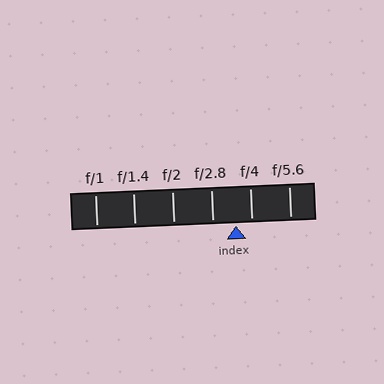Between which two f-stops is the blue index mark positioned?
The index mark is between f/2.8 and f/4.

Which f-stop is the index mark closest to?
The index mark is closest to f/4.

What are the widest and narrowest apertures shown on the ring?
The widest aperture shown is f/1 and the narrowest is f/5.6.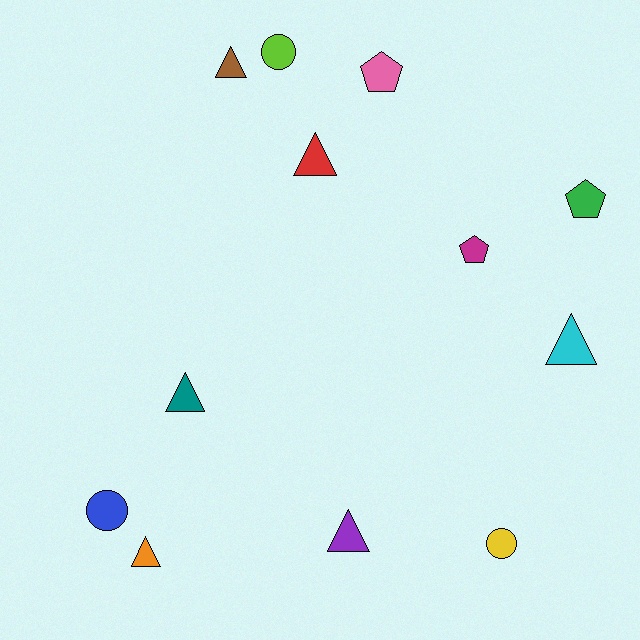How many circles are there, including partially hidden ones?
There are 3 circles.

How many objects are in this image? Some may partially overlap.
There are 12 objects.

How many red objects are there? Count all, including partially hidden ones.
There is 1 red object.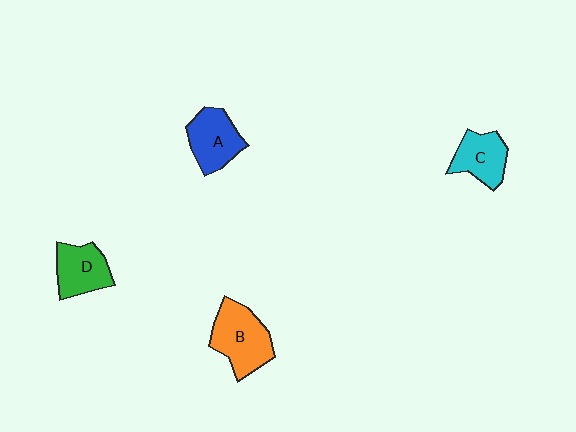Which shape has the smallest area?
Shape C (cyan).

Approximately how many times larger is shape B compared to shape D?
Approximately 1.3 times.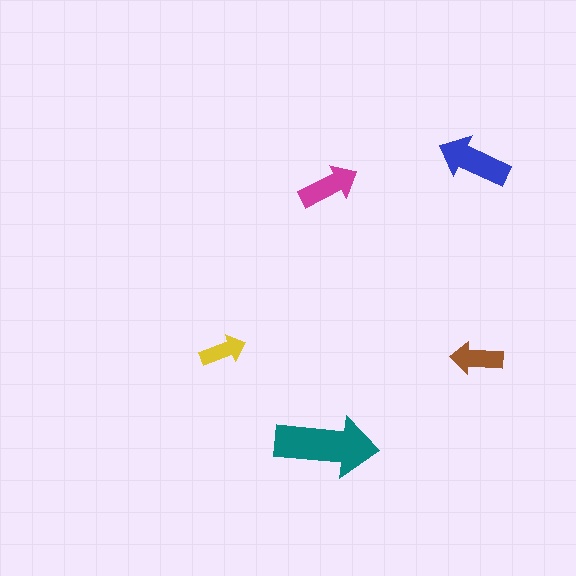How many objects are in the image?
There are 5 objects in the image.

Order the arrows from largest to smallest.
the teal one, the blue one, the magenta one, the brown one, the yellow one.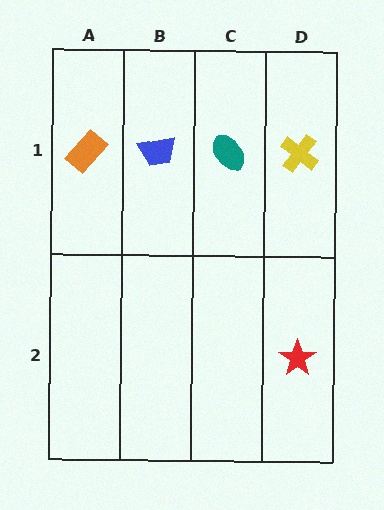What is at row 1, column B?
A blue trapezoid.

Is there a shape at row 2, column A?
No, that cell is empty.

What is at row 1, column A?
An orange rectangle.